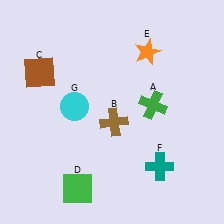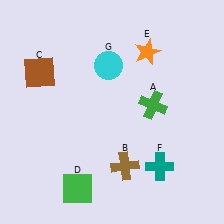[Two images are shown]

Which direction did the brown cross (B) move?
The brown cross (B) moved down.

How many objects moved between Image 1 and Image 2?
2 objects moved between the two images.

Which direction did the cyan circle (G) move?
The cyan circle (G) moved up.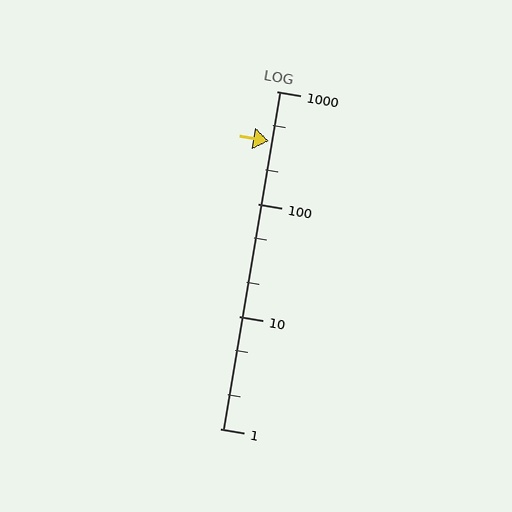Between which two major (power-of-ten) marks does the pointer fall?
The pointer is between 100 and 1000.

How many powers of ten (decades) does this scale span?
The scale spans 3 decades, from 1 to 1000.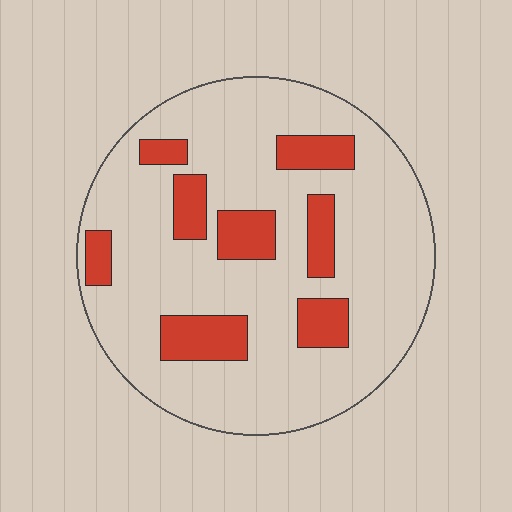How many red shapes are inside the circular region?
8.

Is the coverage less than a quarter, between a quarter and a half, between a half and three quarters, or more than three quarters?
Less than a quarter.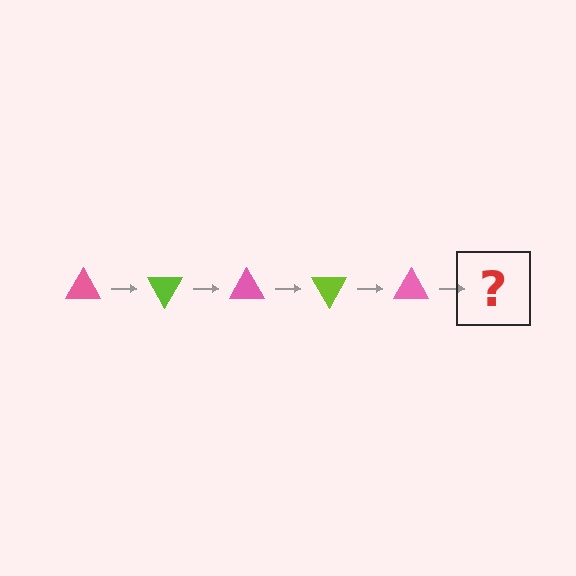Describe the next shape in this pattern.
It should be a lime triangle, rotated 300 degrees from the start.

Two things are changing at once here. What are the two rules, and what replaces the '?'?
The two rules are that it rotates 60 degrees each step and the color cycles through pink and lime. The '?' should be a lime triangle, rotated 300 degrees from the start.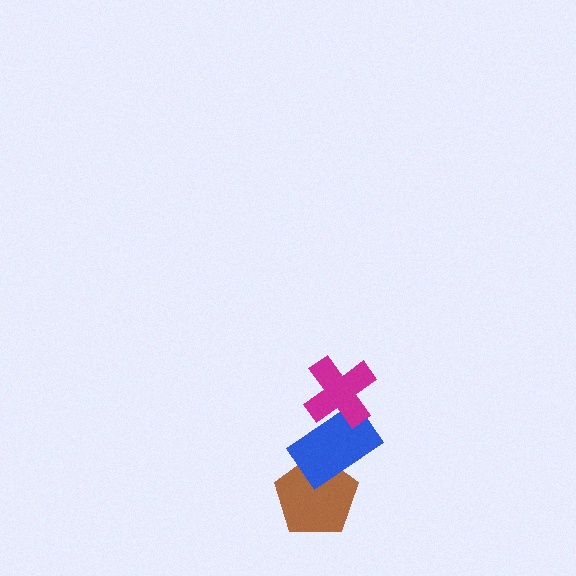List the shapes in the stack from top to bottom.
From top to bottom: the magenta cross, the blue rectangle, the brown pentagon.